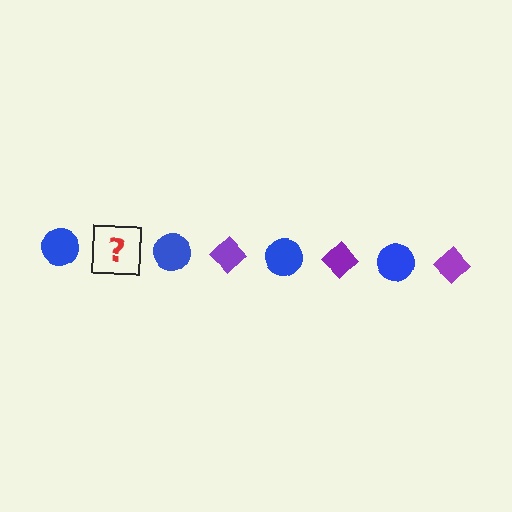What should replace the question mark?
The question mark should be replaced with a purple diamond.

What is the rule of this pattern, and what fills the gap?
The rule is that the pattern alternates between blue circle and purple diamond. The gap should be filled with a purple diamond.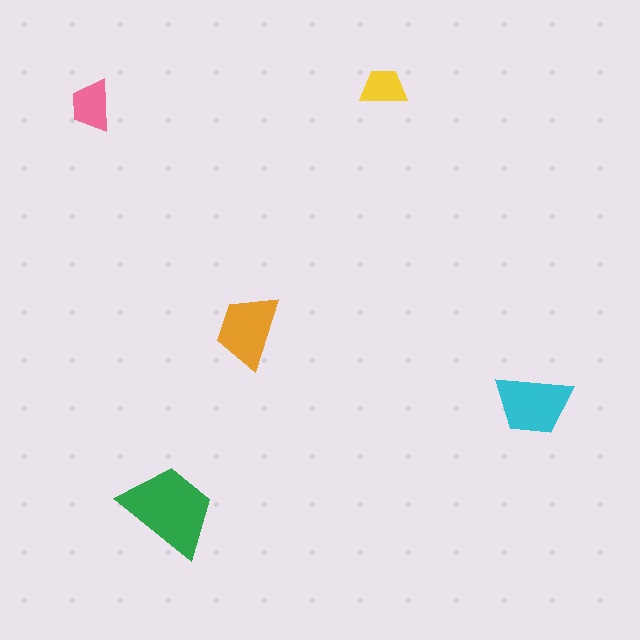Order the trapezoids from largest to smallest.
the green one, the cyan one, the orange one, the pink one, the yellow one.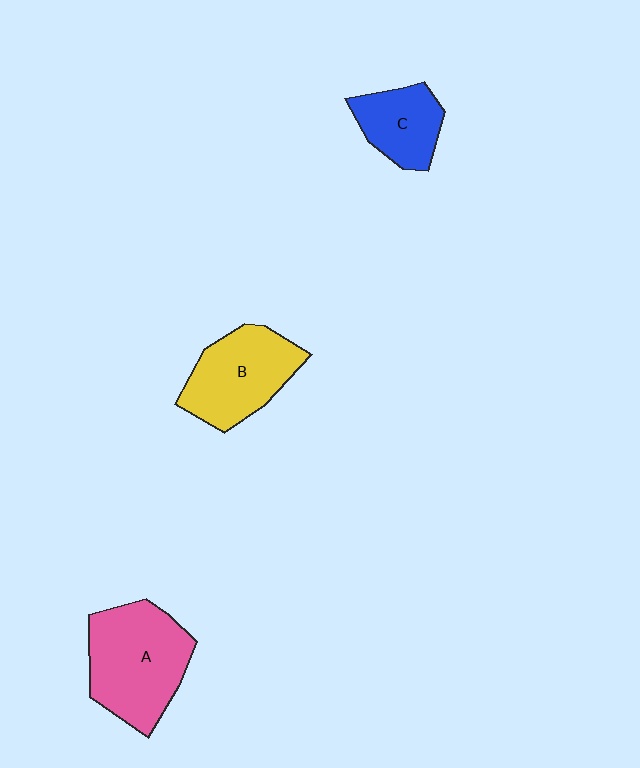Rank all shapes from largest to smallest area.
From largest to smallest: A (pink), B (yellow), C (blue).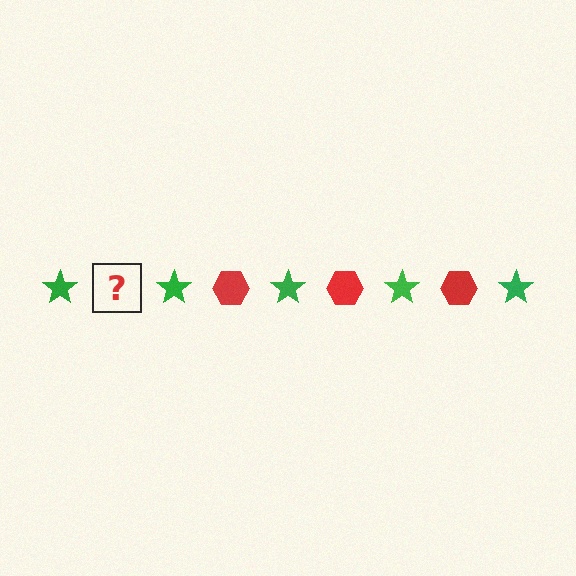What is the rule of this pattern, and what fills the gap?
The rule is that the pattern alternates between green star and red hexagon. The gap should be filled with a red hexagon.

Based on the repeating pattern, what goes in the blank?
The blank should be a red hexagon.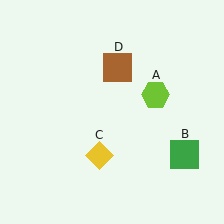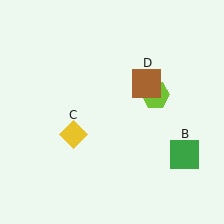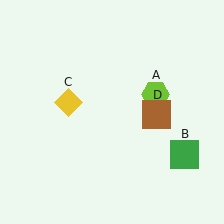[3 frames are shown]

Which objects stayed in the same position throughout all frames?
Lime hexagon (object A) and green square (object B) remained stationary.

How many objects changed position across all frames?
2 objects changed position: yellow diamond (object C), brown square (object D).